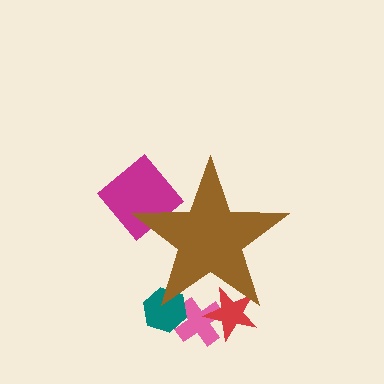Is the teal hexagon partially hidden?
Yes, the teal hexagon is partially hidden behind the brown star.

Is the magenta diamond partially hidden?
Yes, the magenta diamond is partially hidden behind the brown star.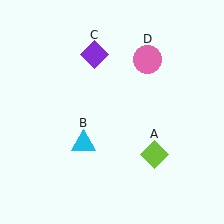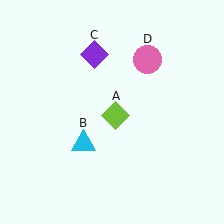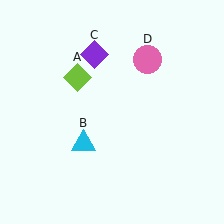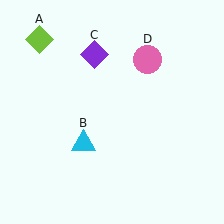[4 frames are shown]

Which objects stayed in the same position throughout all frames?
Cyan triangle (object B) and purple diamond (object C) and pink circle (object D) remained stationary.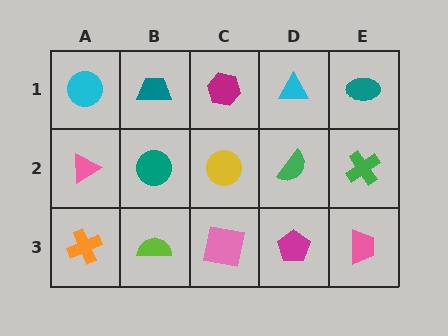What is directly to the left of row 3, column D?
A pink square.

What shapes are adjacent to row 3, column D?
A green semicircle (row 2, column D), a pink square (row 3, column C), a pink trapezoid (row 3, column E).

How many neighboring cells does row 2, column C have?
4.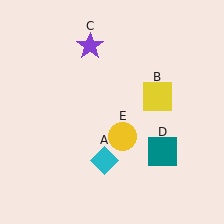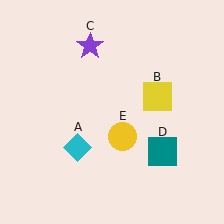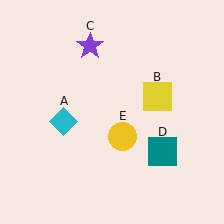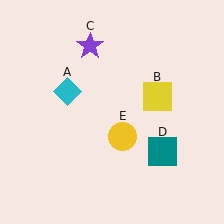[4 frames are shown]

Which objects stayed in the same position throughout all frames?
Yellow square (object B) and purple star (object C) and teal square (object D) and yellow circle (object E) remained stationary.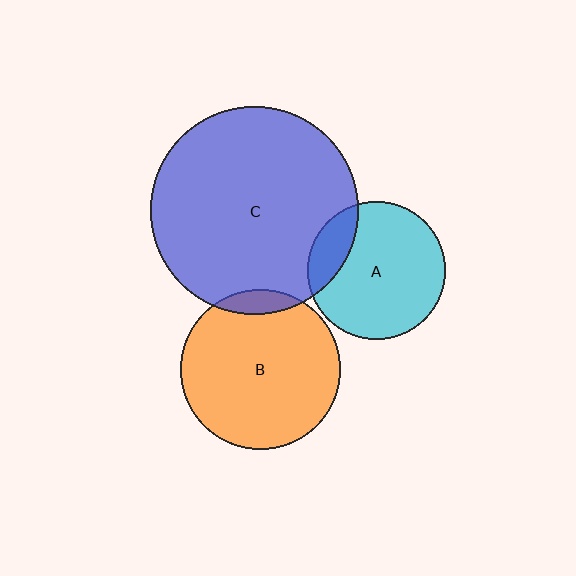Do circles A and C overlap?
Yes.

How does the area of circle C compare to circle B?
Approximately 1.7 times.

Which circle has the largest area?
Circle C (blue).